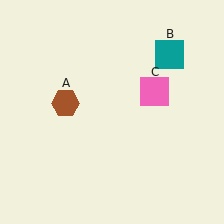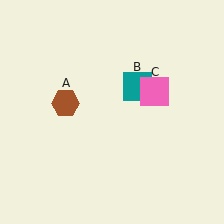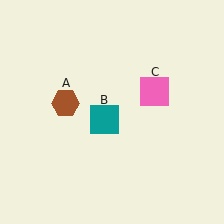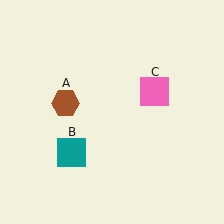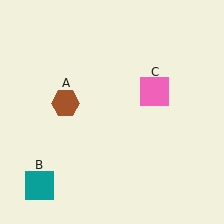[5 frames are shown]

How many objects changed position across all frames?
1 object changed position: teal square (object B).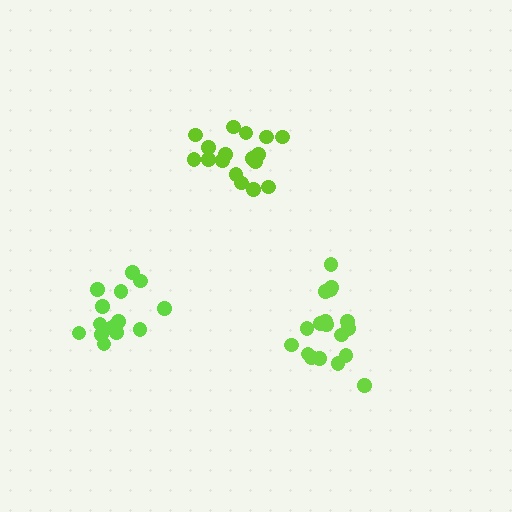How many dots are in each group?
Group 1: 18 dots, Group 2: 14 dots, Group 3: 17 dots (49 total).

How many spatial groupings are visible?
There are 3 spatial groupings.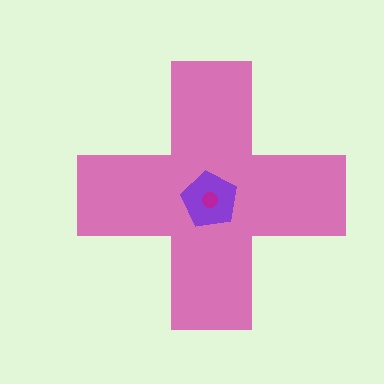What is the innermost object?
The magenta circle.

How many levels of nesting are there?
3.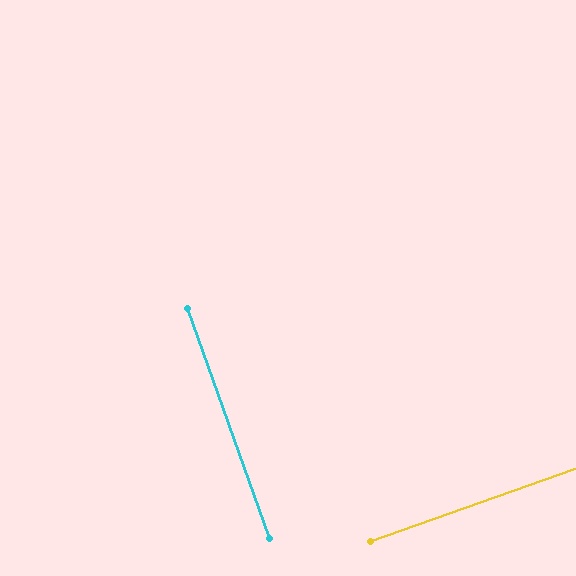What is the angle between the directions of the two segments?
Approximately 90 degrees.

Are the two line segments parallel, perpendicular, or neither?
Perpendicular — they meet at approximately 90°.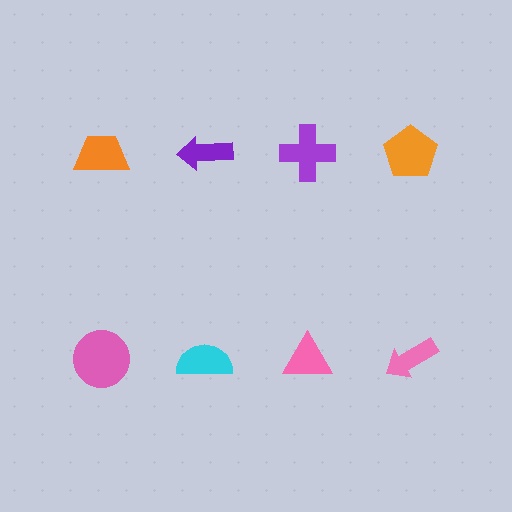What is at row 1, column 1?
An orange trapezoid.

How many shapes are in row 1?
4 shapes.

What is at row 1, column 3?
A purple cross.